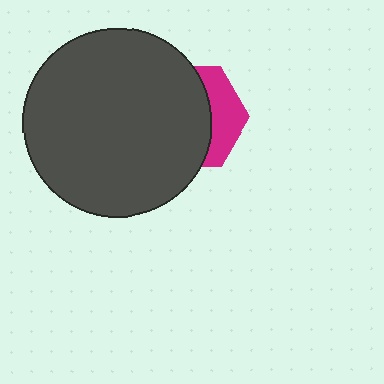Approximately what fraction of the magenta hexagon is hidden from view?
Roughly 68% of the magenta hexagon is hidden behind the dark gray circle.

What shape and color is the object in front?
The object in front is a dark gray circle.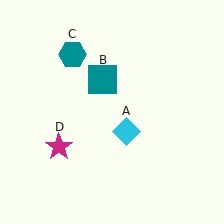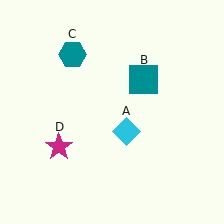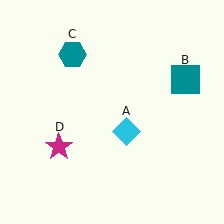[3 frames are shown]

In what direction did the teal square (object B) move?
The teal square (object B) moved right.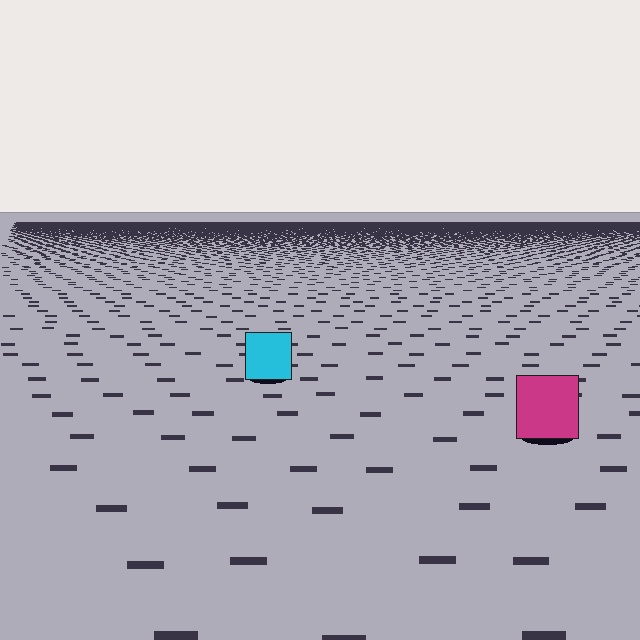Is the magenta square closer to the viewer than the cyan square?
Yes. The magenta square is closer — you can tell from the texture gradient: the ground texture is coarser near it.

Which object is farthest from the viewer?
The cyan square is farthest from the viewer. It appears smaller and the ground texture around it is denser.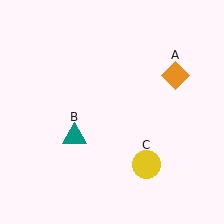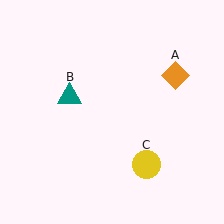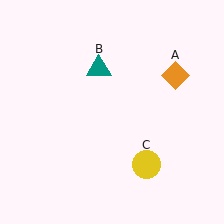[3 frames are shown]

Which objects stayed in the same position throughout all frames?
Orange diamond (object A) and yellow circle (object C) remained stationary.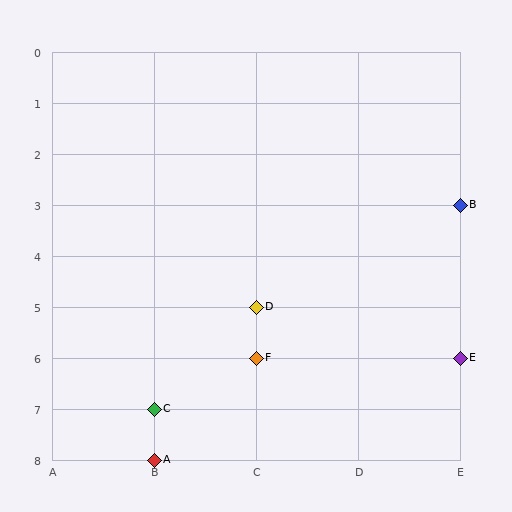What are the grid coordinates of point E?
Point E is at grid coordinates (E, 6).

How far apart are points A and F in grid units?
Points A and F are 1 column and 2 rows apart (about 2.2 grid units diagonally).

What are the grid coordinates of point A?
Point A is at grid coordinates (B, 8).